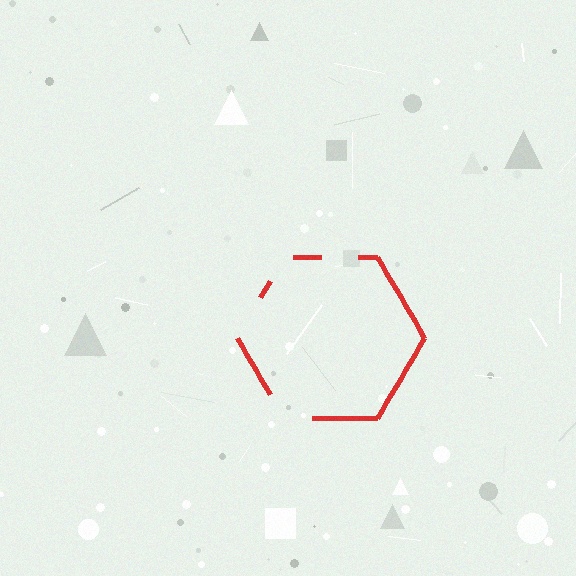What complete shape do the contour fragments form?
The contour fragments form a hexagon.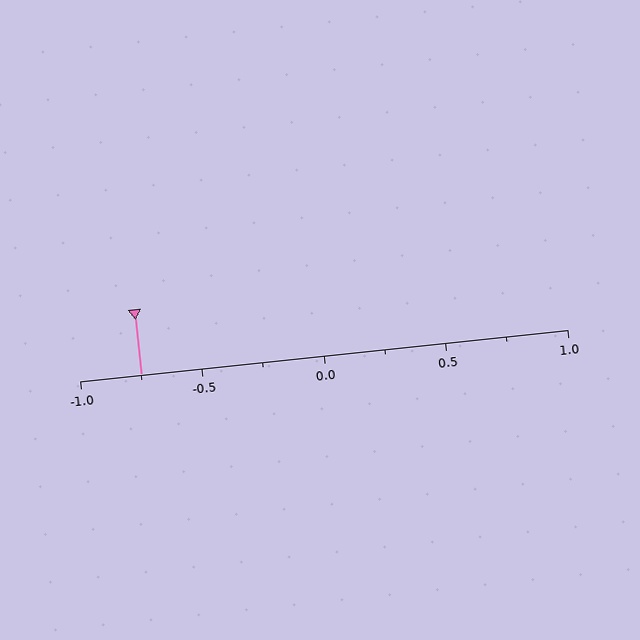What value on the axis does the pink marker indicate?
The marker indicates approximately -0.75.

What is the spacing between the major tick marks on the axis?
The major ticks are spaced 0.5 apart.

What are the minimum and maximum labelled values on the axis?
The axis runs from -1.0 to 1.0.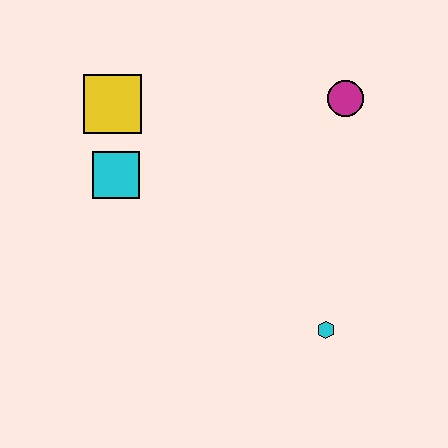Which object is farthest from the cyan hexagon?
The yellow square is farthest from the cyan hexagon.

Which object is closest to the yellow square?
The cyan square is closest to the yellow square.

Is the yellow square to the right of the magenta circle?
No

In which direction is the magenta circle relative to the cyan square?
The magenta circle is to the right of the cyan square.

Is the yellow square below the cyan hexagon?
No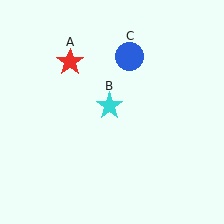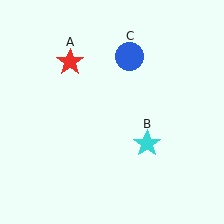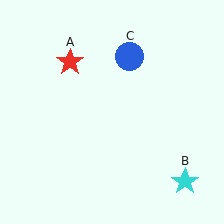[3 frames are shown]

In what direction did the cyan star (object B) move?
The cyan star (object B) moved down and to the right.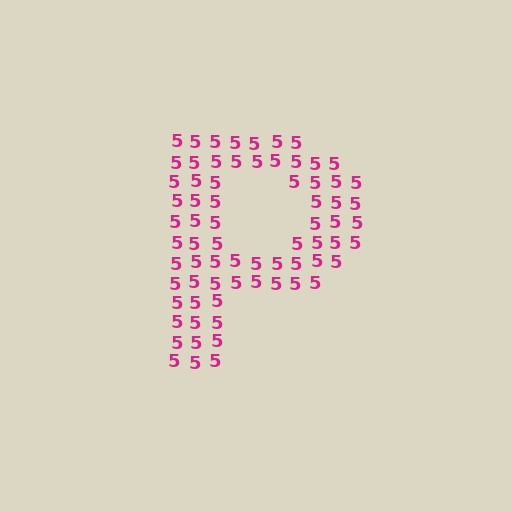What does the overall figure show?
The overall figure shows the letter P.